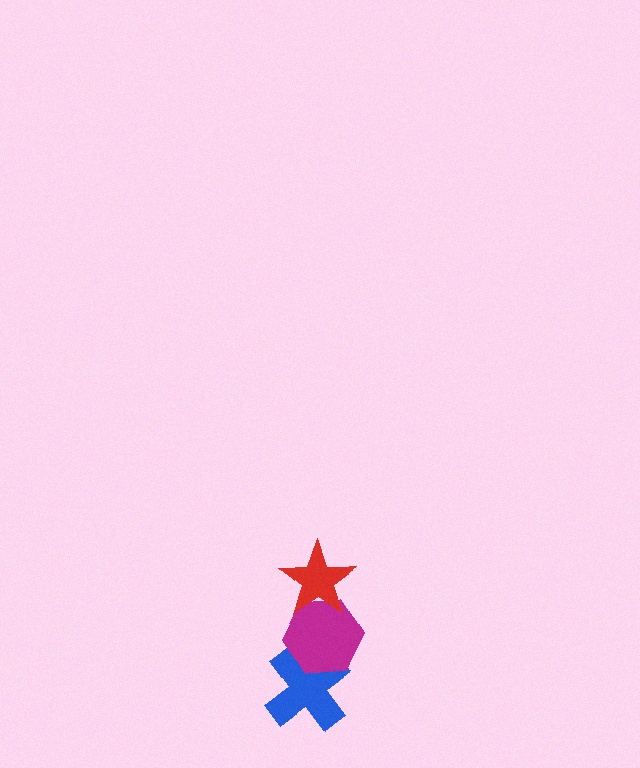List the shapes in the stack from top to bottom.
From top to bottom: the red star, the magenta hexagon, the blue cross.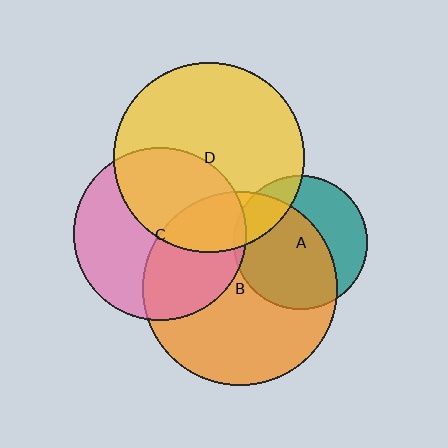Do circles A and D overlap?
Yes.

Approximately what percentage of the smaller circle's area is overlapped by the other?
Approximately 20%.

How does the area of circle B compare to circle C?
Approximately 1.3 times.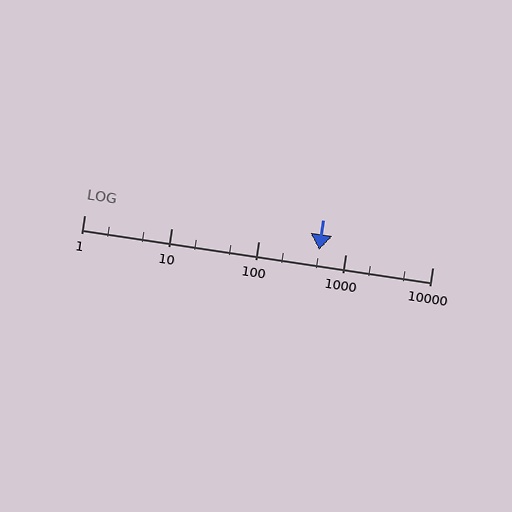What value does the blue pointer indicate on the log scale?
The pointer indicates approximately 500.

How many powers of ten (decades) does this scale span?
The scale spans 4 decades, from 1 to 10000.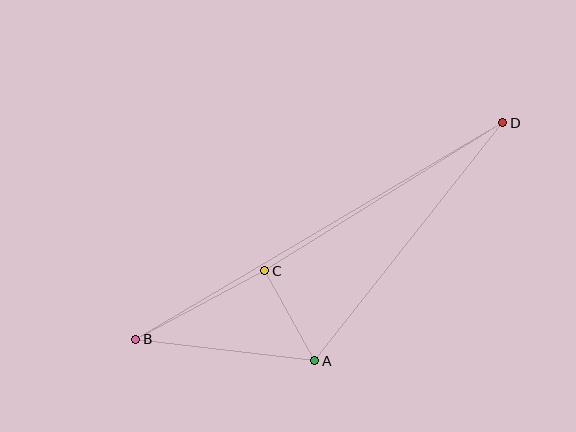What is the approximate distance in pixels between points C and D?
The distance between C and D is approximately 280 pixels.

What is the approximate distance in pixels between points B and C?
The distance between B and C is approximately 146 pixels.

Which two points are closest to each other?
Points A and C are closest to each other.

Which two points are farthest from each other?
Points B and D are farthest from each other.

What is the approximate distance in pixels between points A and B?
The distance between A and B is approximately 180 pixels.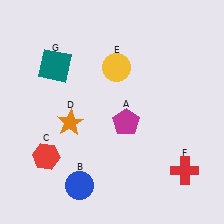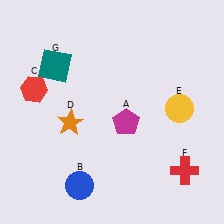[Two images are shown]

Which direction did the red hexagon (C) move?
The red hexagon (C) moved up.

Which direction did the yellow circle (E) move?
The yellow circle (E) moved right.